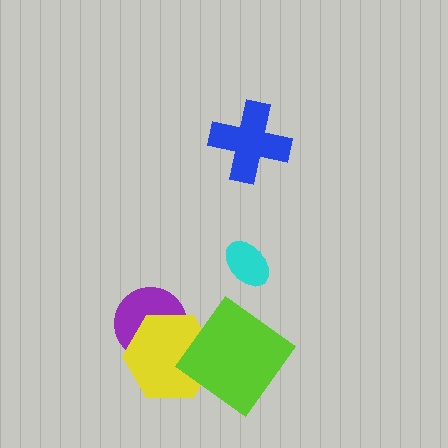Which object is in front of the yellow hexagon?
The lime diamond is in front of the yellow hexagon.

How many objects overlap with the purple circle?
1 object overlaps with the purple circle.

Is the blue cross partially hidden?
No, no other shape covers it.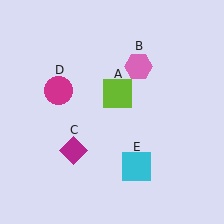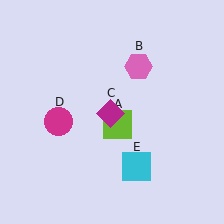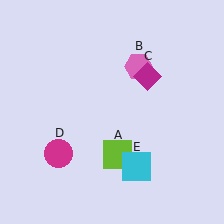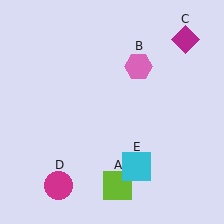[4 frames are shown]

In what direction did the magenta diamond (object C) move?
The magenta diamond (object C) moved up and to the right.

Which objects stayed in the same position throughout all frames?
Pink hexagon (object B) and cyan square (object E) remained stationary.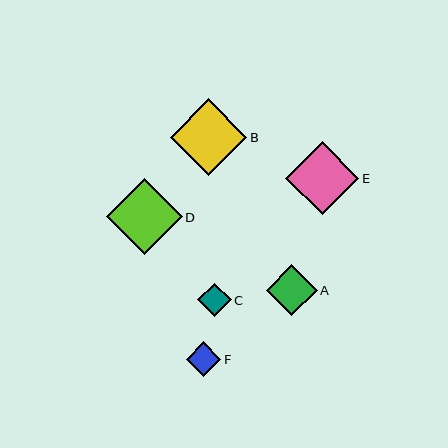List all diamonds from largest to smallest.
From largest to smallest: B, D, E, A, F, C.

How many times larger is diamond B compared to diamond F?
Diamond B is approximately 2.2 times the size of diamond F.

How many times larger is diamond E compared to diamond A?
Diamond E is approximately 1.5 times the size of diamond A.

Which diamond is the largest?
Diamond B is the largest with a size of approximately 77 pixels.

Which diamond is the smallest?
Diamond C is the smallest with a size of approximately 33 pixels.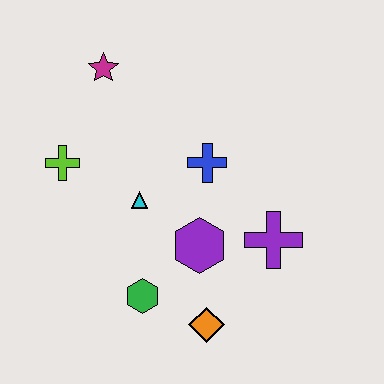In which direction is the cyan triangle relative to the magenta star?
The cyan triangle is below the magenta star.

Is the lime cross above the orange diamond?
Yes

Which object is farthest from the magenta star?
The orange diamond is farthest from the magenta star.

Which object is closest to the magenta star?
The lime cross is closest to the magenta star.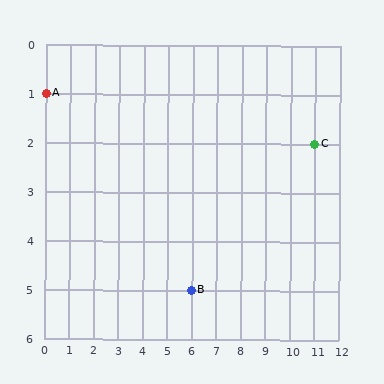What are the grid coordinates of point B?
Point B is at grid coordinates (6, 5).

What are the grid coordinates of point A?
Point A is at grid coordinates (0, 1).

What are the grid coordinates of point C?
Point C is at grid coordinates (11, 2).